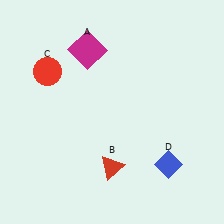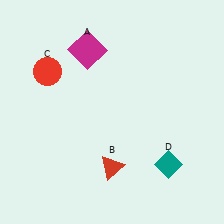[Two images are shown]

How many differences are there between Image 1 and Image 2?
There is 1 difference between the two images.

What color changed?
The diamond (D) changed from blue in Image 1 to teal in Image 2.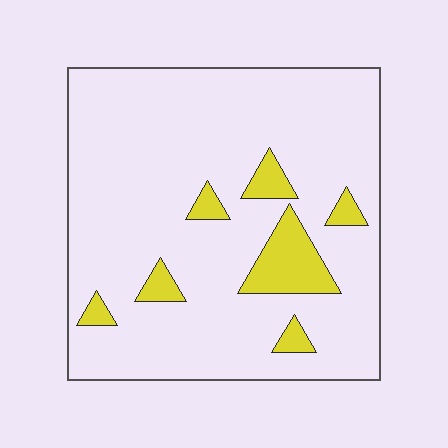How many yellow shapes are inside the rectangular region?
7.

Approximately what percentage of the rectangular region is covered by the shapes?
Approximately 10%.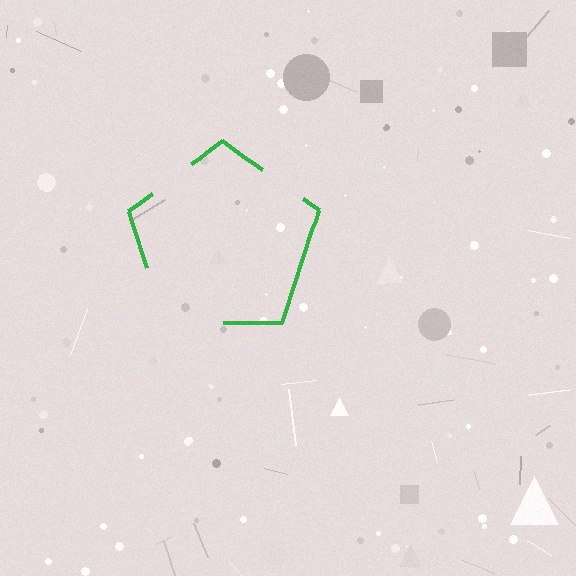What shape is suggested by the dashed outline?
The dashed outline suggests a pentagon.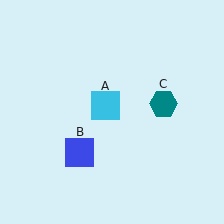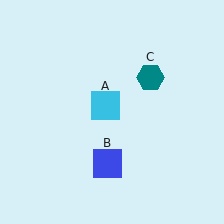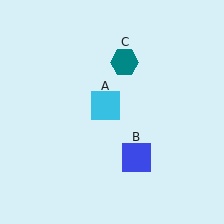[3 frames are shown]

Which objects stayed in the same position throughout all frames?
Cyan square (object A) remained stationary.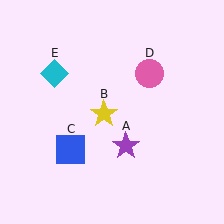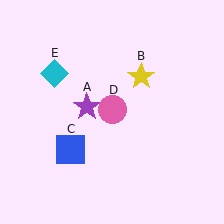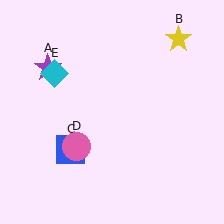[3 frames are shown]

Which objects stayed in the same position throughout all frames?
Blue square (object C) and cyan diamond (object E) remained stationary.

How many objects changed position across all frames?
3 objects changed position: purple star (object A), yellow star (object B), pink circle (object D).